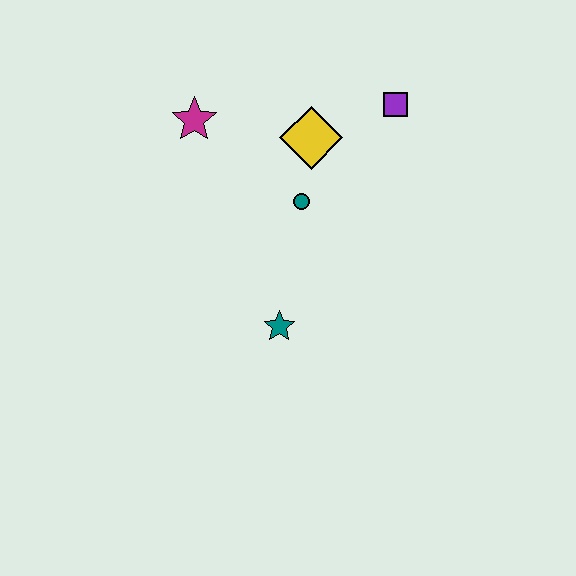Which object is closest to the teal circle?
The yellow diamond is closest to the teal circle.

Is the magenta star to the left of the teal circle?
Yes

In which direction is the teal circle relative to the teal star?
The teal circle is above the teal star.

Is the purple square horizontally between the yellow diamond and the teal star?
No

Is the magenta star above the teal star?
Yes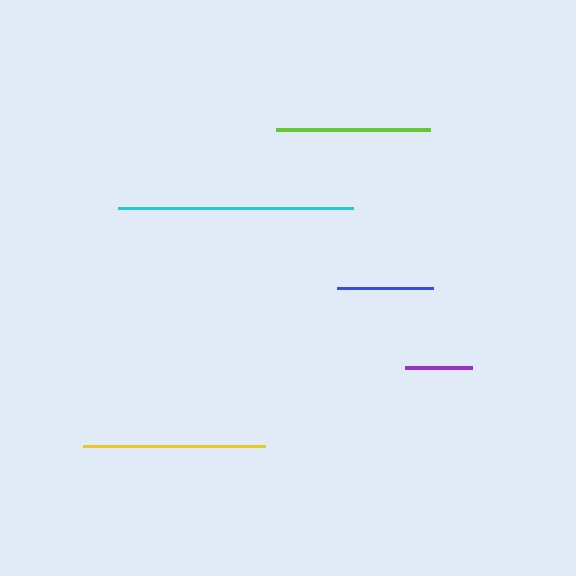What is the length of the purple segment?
The purple segment is approximately 67 pixels long.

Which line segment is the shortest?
The purple line is the shortest at approximately 67 pixels.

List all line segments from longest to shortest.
From longest to shortest: cyan, yellow, lime, blue, purple.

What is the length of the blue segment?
The blue segment is approximately 96 pixels long.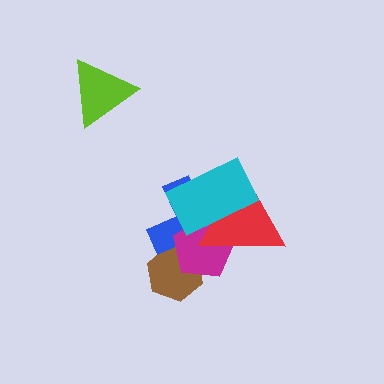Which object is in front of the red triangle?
The cyan rectangle is in front of the red triangle.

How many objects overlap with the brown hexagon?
2 objects overlap with the brown hexagon.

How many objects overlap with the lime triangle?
0 objects overlap with the lime triangle.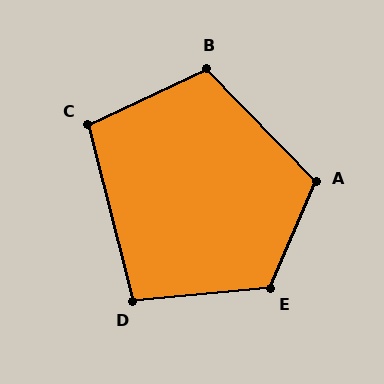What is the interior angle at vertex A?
Approximately 113 degrees (obtuse).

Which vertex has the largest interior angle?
E, at approximately 118 degrees.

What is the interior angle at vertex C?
Approximately 101 degrees (obtuse).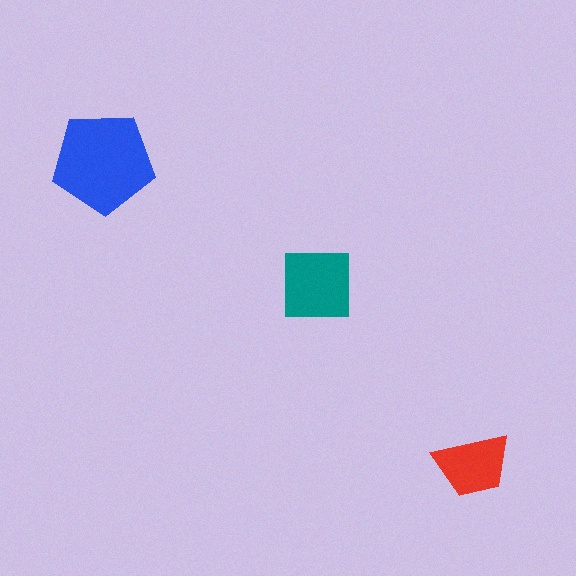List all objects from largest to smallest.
The blue pentagon, the teal square, the red trapezoid.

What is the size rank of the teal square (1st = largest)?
2nd.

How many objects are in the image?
There are 3 objects in the image.